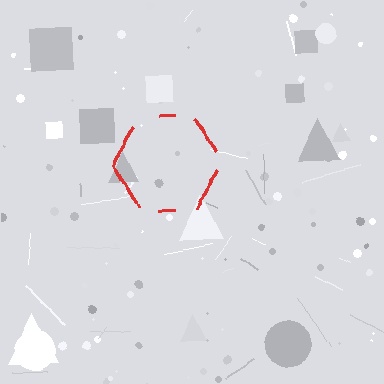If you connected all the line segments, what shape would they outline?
They would outline a hexagon.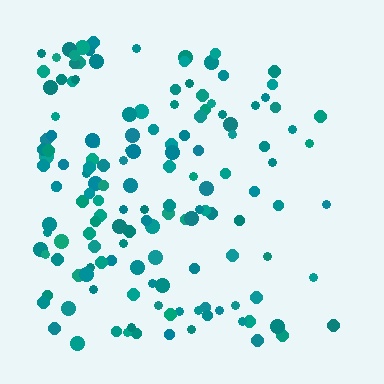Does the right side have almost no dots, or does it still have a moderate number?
Still a moderate number, just noticeably fewer than the left.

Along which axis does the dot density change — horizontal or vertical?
Horizontal.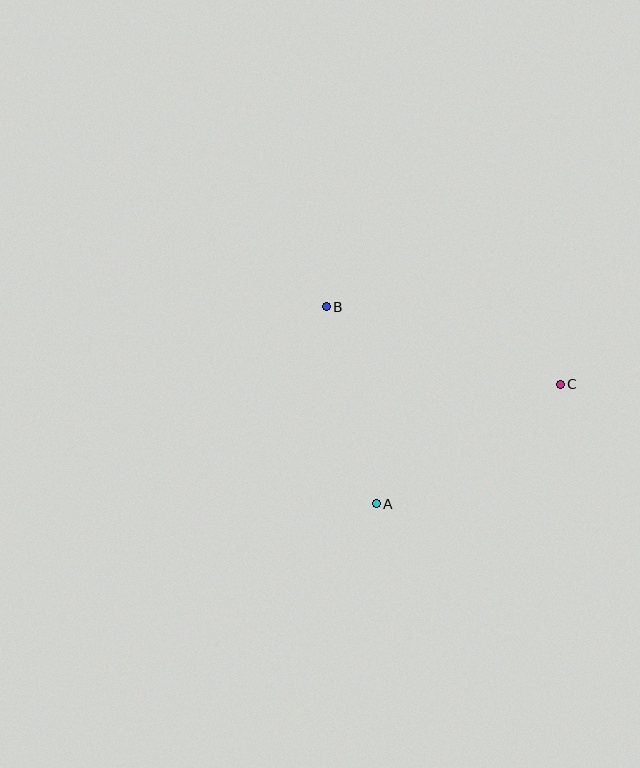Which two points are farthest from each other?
Points B and C are farthest from each other.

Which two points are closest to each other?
Points A and B are closest to each other.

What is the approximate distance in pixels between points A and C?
The distance between A and C is approximately 220 pixels.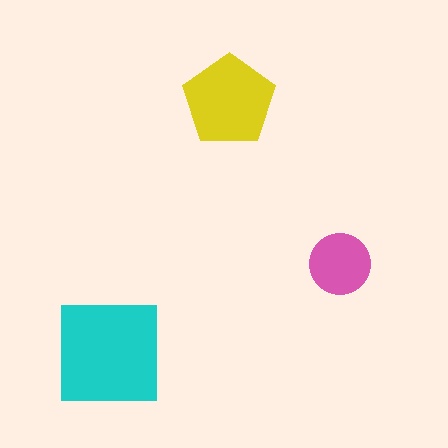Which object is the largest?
The cyan square.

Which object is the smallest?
The pink circle.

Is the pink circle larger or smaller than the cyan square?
Smaller.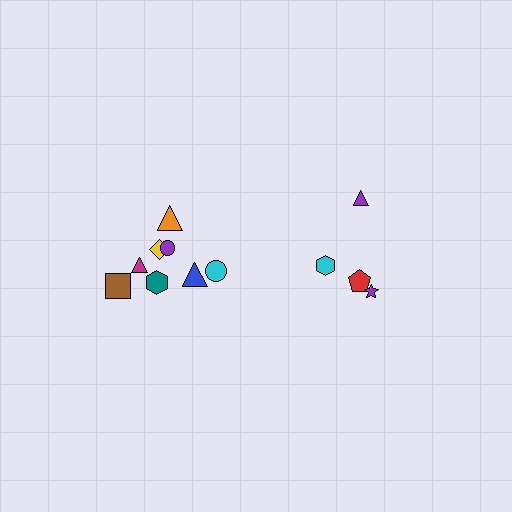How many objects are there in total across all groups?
There are 12 objects.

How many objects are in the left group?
There are 8 objects.